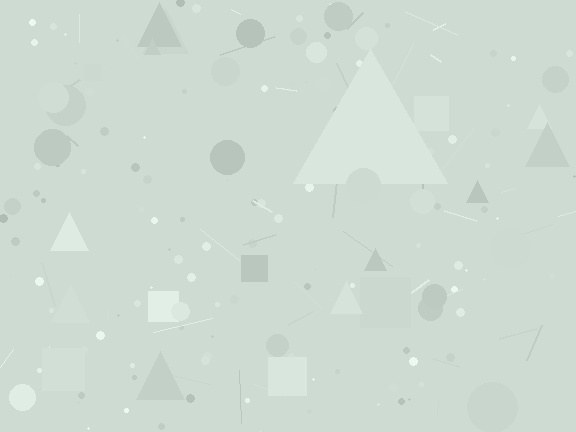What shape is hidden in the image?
A triangle is hidden in the image.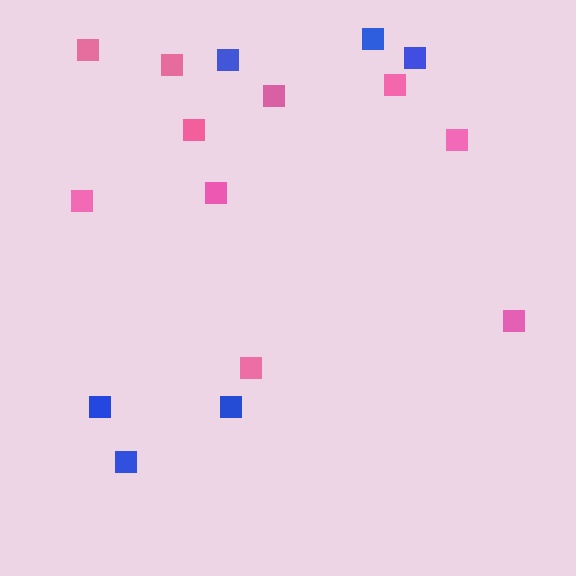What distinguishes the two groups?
There are 2 groups: one group of pink squares (10) and one group of blue squares (6).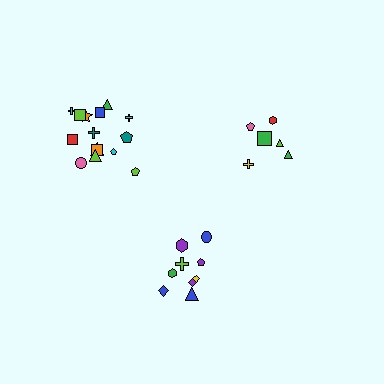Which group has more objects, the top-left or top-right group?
The top-left group.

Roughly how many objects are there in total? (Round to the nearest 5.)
Roughly 30 objects in total.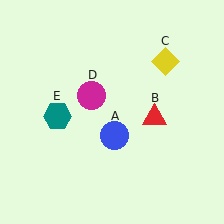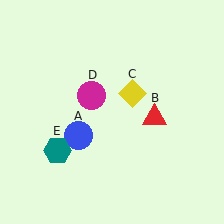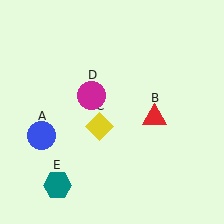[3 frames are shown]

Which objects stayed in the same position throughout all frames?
Red triangle (object B) and magenta circle (object D) remained stationary.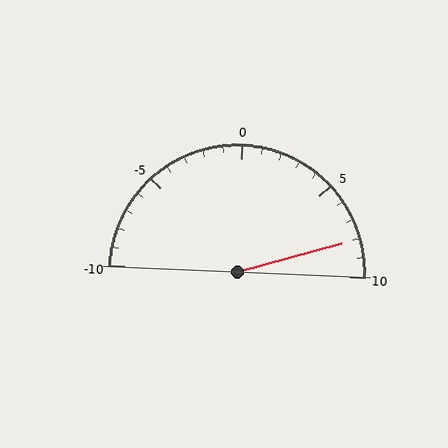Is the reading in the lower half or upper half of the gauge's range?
The reading is in the upper half of the range (-10 to 10).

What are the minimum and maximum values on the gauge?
The gauge ranges from -10 to 10.